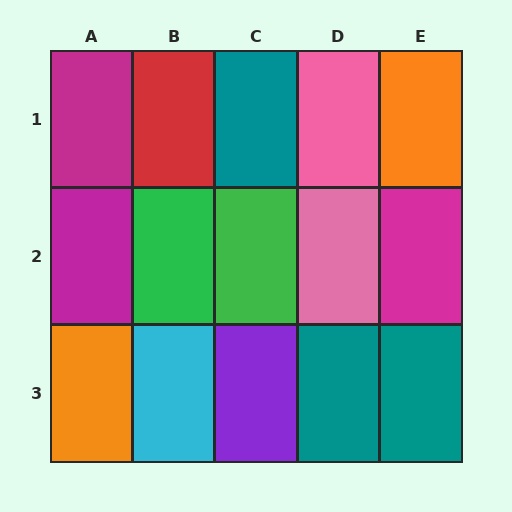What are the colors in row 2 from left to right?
Magenta, green, green, pink, magenta.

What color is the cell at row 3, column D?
Teal.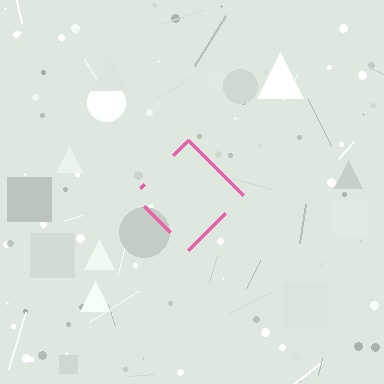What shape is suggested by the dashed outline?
The dashed outline suggests a diamond.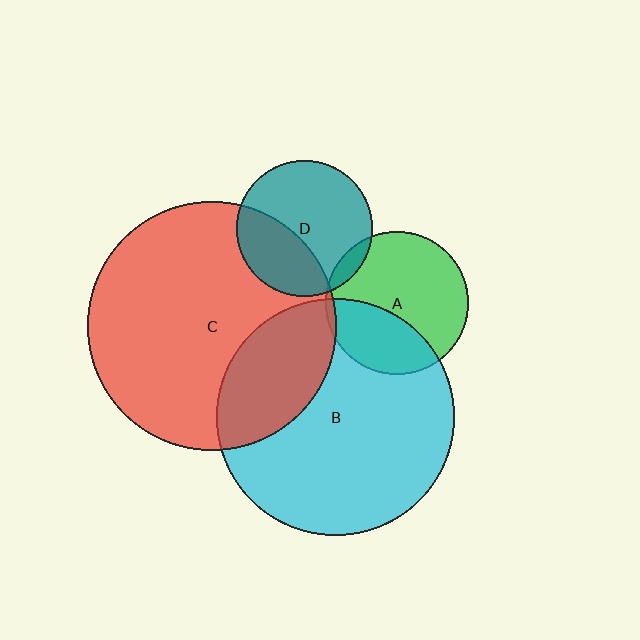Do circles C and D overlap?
Yes.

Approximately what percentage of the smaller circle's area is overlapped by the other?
Approximately 35%.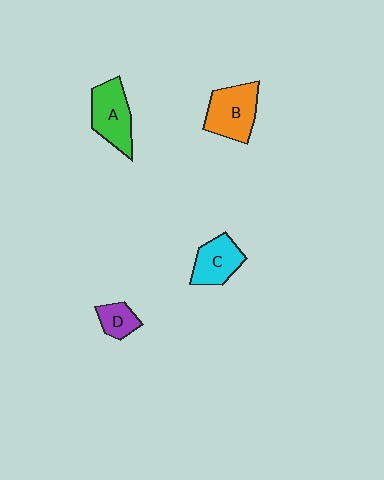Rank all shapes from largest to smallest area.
From largest to smallest: B (orange), A (green), C (cyan), D (purple).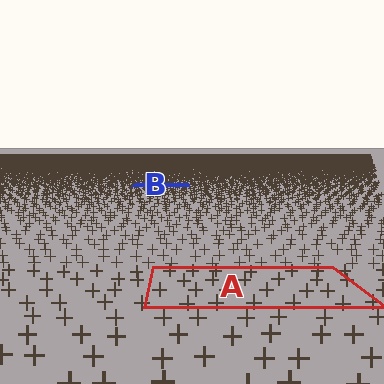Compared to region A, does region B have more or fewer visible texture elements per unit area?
Region B has more texture elements per unit area — they are packed more densely because it is farther away.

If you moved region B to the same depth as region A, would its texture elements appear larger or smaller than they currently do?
They would appear larger. At a closer depth, the same texture elements are projected at a bigger on-screen size.